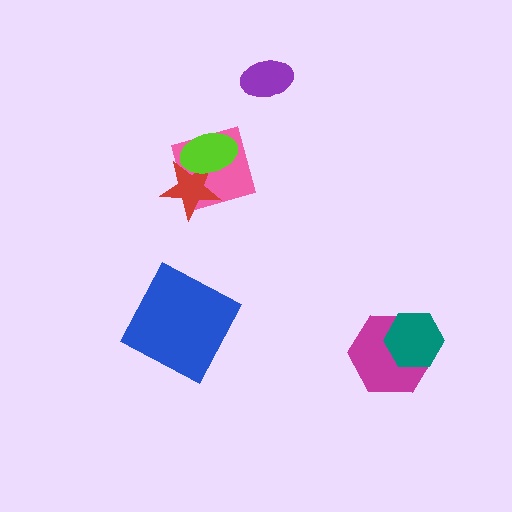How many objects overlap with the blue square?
0 objects overlap with the blue square.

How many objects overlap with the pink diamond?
2 objects overlap with the pink diamond.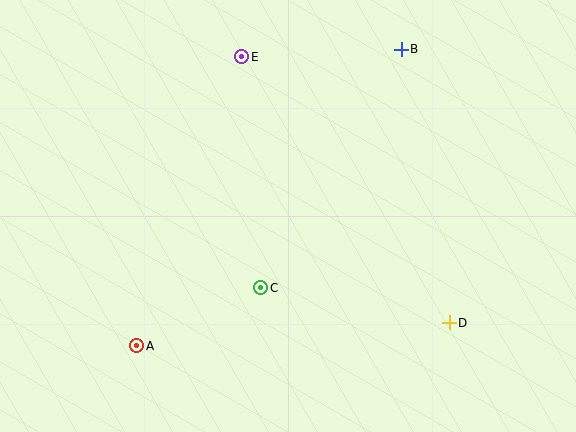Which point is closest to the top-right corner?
Point B is closest to the top-right corner.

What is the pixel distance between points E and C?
The distance between E and C is 231 pixels.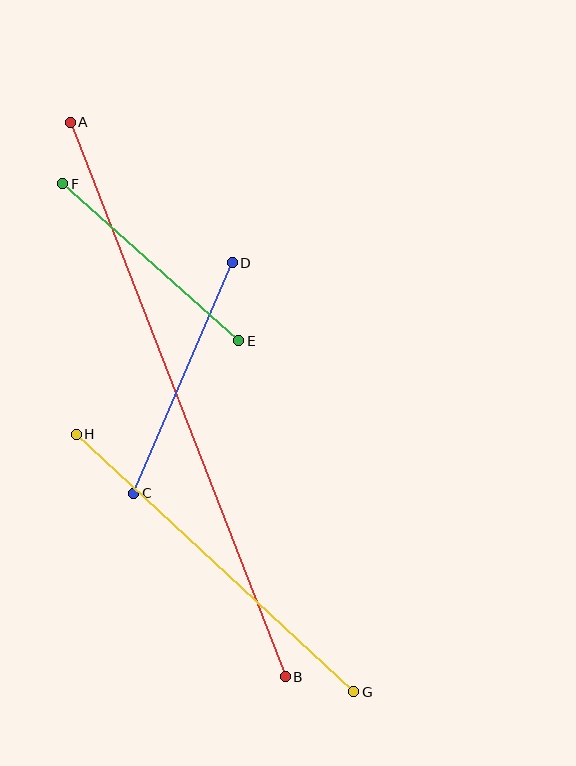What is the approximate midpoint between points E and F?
The midpoint is at approximately (151, 262) pixels.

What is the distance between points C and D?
The distance is approximately 251 pixels.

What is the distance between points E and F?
The distance is approximately 236 pixels.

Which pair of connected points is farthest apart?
Points A and B are farthest apart.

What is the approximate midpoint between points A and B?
The midpoint is at approximately (178, 400) pixels.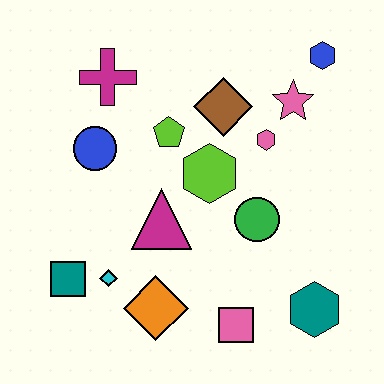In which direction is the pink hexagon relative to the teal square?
The pink hexagon is to the right of the teal square.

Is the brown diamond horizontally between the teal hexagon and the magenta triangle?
Yes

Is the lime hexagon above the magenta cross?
No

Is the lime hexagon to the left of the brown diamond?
Yes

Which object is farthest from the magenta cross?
The teal hexagon is farthest from the magenta cross.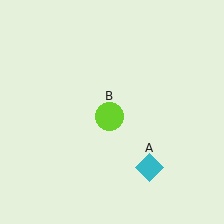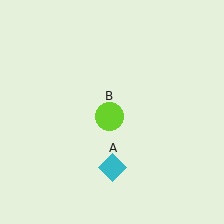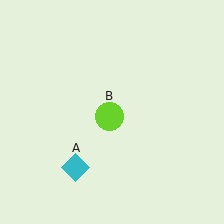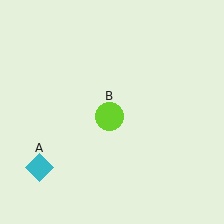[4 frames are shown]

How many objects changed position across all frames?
1 object changed position: cyan diamond (object A).